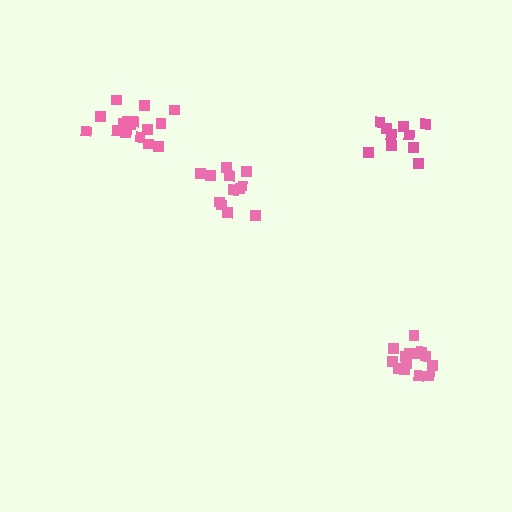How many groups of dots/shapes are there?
There are 4 groups.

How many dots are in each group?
Group 1: 16 dots, Group 2: 12 dots, Group 3: 14 dots, Group 4: 10 dots (52 total).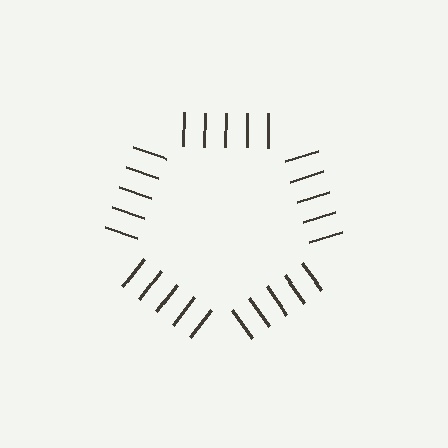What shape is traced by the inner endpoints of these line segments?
An illusory pentagon — the line segments terminate on its edges but no continuous stroke is drawn.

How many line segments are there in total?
25 — 5 along each of the 5 edges.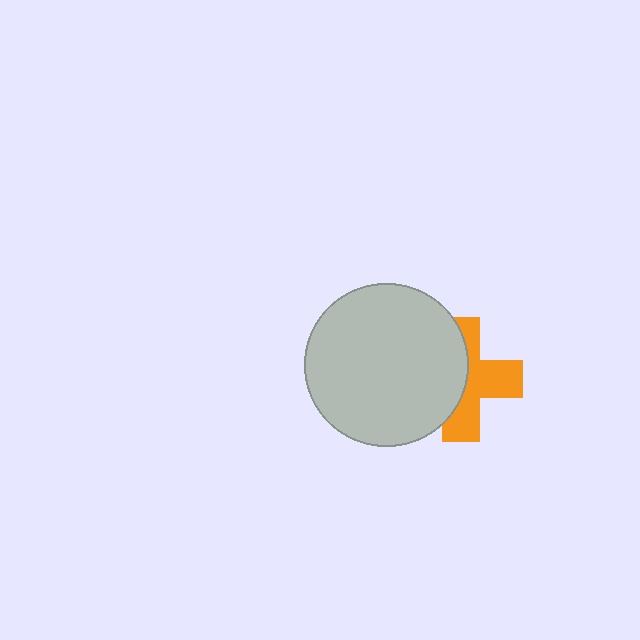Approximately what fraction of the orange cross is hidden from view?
Roughly 49% of the orange cross is hidden behind the light gray circle.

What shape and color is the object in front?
The object in front is a light gray circle.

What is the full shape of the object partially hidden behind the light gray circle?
The partially hidden object is an orange cross.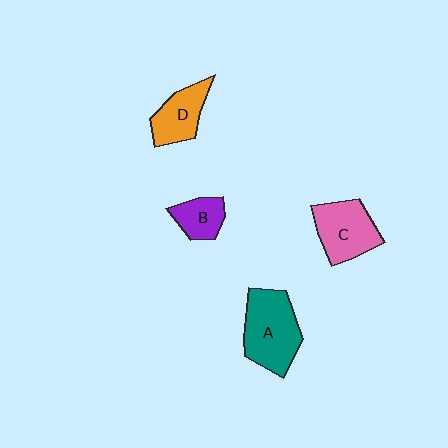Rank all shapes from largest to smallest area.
From largest to smallest: A (teal), C (pink), D (orange), B (purple).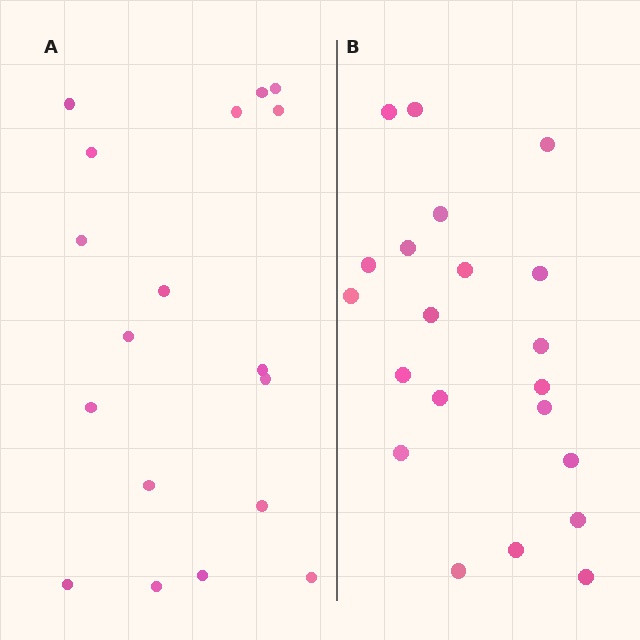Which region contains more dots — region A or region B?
Region B (the right region) has more dots.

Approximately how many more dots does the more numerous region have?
Region B has just a few more — roughly 2 or 3 more dots than region A.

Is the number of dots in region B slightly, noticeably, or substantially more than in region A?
Region B has only slightly more — the two regions are fairly close. The ratio is roughly 1.2 to 1.